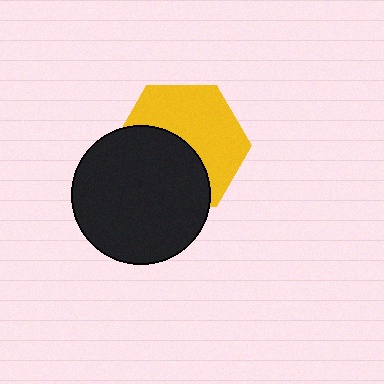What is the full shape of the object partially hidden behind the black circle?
The partially hidden object is a yellow hexagon.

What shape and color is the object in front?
The object in front is a black circle.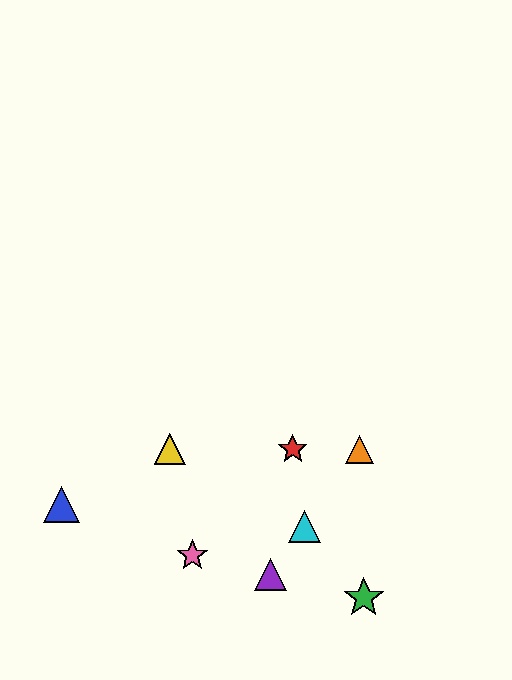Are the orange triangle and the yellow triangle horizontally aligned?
Yes, both are at y≈449.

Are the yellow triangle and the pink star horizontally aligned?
No, the yellow triangle is at y≈449 and the pink star is at y≈556.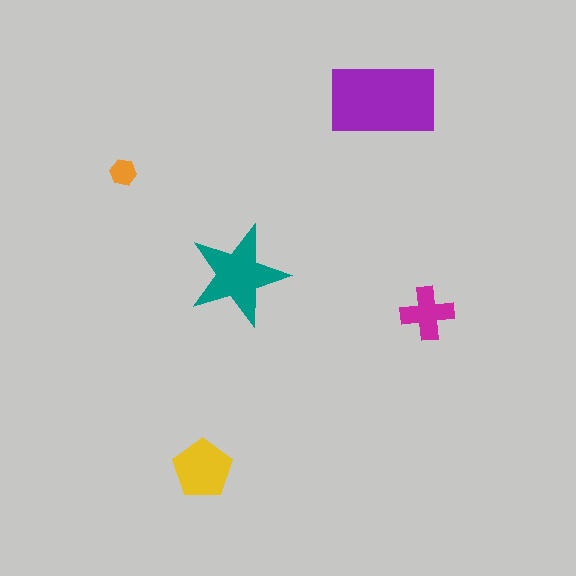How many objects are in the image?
There are 5 objects in the image.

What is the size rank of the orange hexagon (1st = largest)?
5th.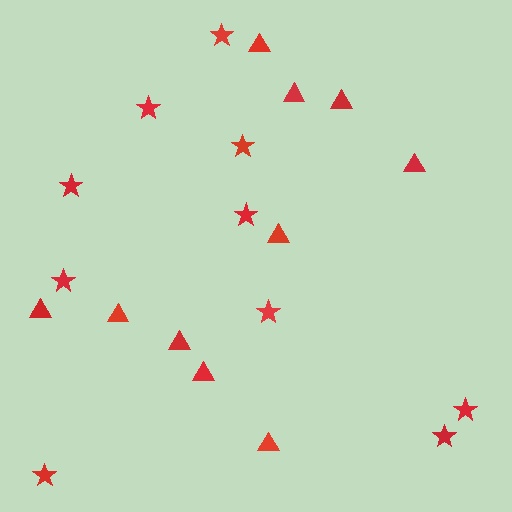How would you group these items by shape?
There are 2 groups: one group of stars (10) and one group of triangles (10).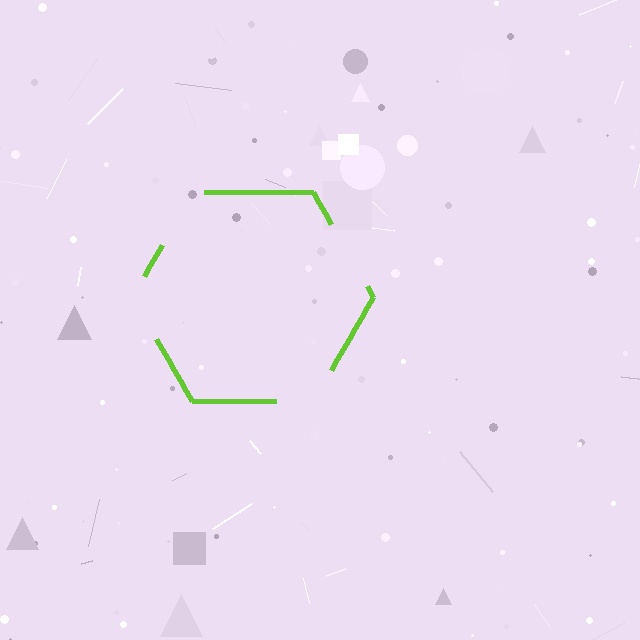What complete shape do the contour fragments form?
The contour fragments form a hexagon.